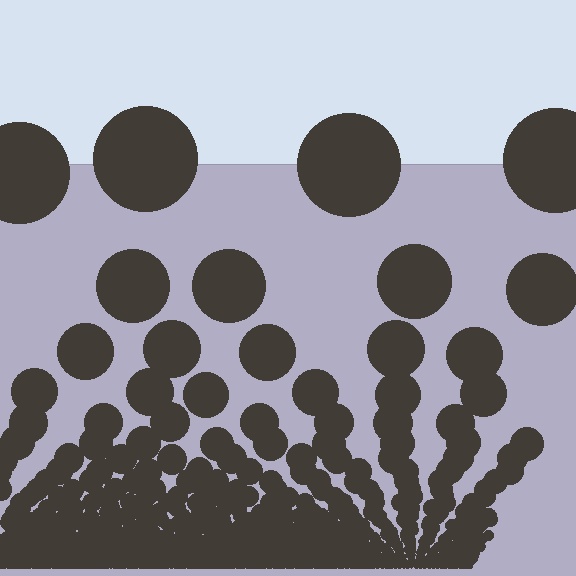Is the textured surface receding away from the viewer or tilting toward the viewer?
The surface appears to tilt toward the viewer. Texture elements get larger and sparser toward the top.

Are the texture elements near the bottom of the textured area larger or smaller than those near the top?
Smaller. The gradient is inverted — elements near the bottom are smaller and denser.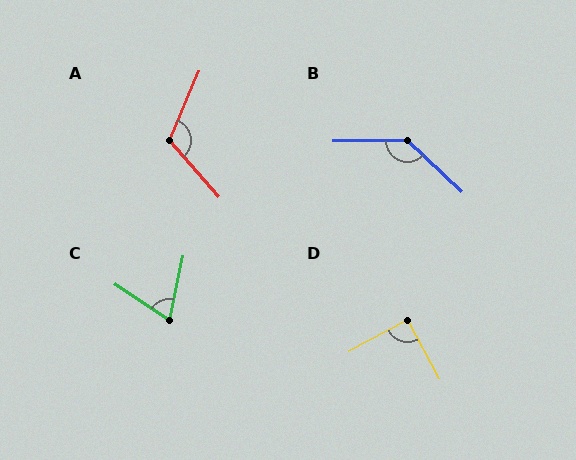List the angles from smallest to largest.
C (68°), D (90°), A (116°), B (137°).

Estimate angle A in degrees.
Approximately 116 degrees.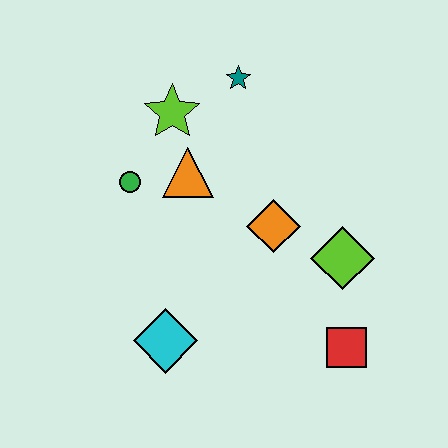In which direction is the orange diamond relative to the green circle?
The orange diamond is to the right of the green circle.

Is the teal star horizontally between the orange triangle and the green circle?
No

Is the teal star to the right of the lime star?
Yes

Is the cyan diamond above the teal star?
No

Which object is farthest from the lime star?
The red square is farthest from the lime star.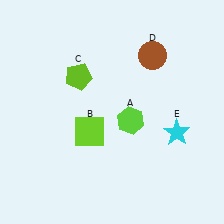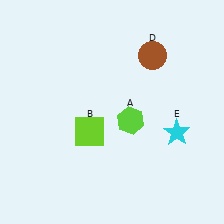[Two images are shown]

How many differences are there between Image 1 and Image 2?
There is 1 difference between the two images.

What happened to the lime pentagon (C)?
The lime pentagon (C) was removed in Image 2. It was in the top-left area of Image 1.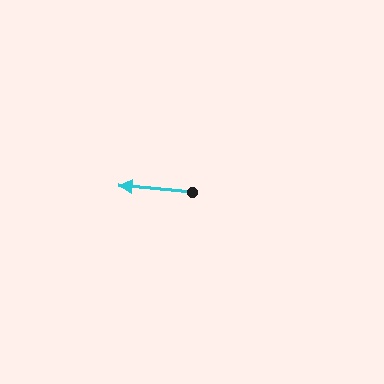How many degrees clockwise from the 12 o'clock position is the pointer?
Approximately 275 degrees.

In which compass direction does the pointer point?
West.